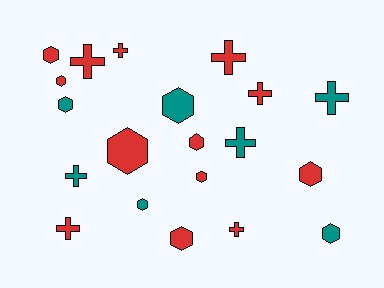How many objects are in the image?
There are 20 objects.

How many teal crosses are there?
There are 3 teal crosses.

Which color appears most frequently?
Red, with 13 objects.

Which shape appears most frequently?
Hexagon, with 11 objects.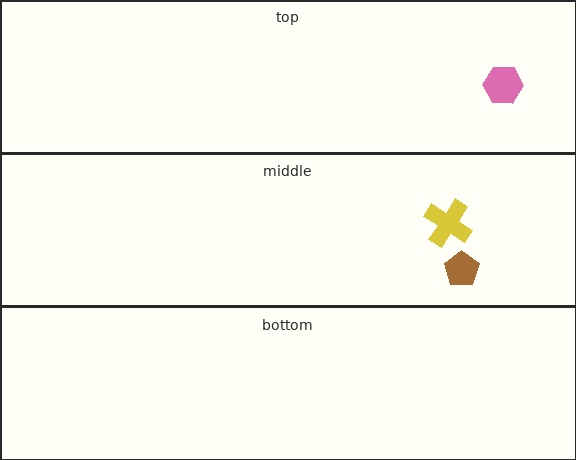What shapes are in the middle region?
The yellow cross, the brown pentagon.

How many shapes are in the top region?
1.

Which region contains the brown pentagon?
The middle region.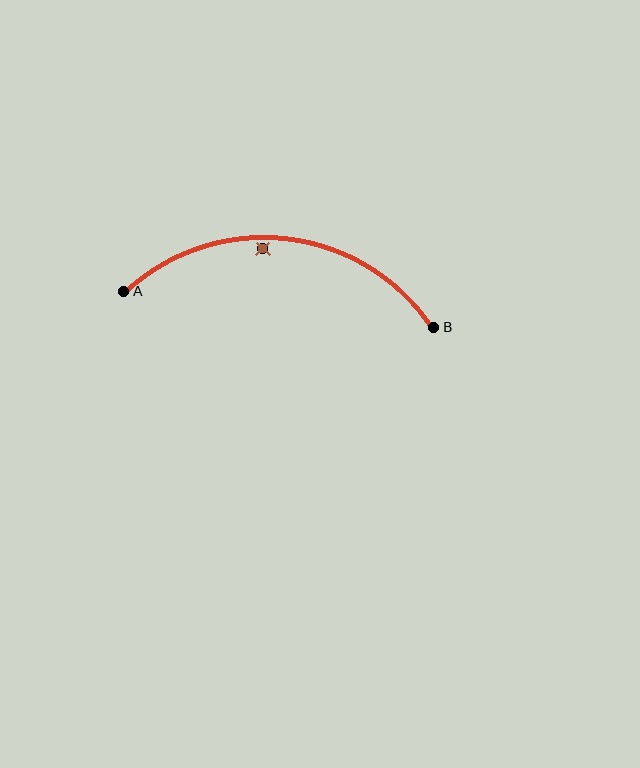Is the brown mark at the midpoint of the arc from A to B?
No — the brown mark does not lie on the arc at all. It sits slightly inside the curve.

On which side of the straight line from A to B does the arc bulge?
The arc bulges above the straight line connecting A and B.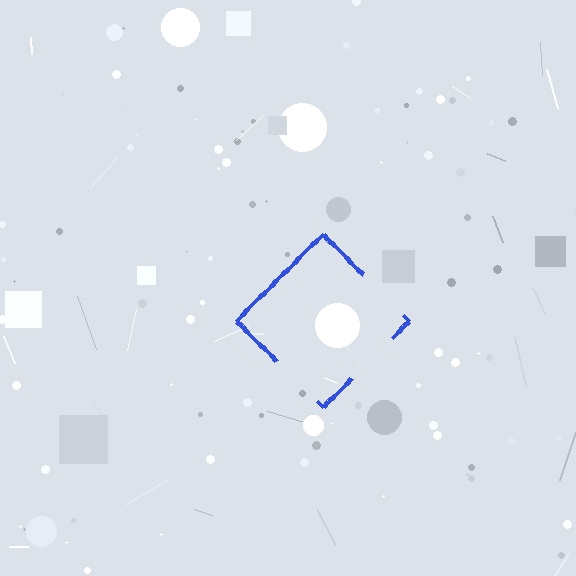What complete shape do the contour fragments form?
The contour fragments form a diamond.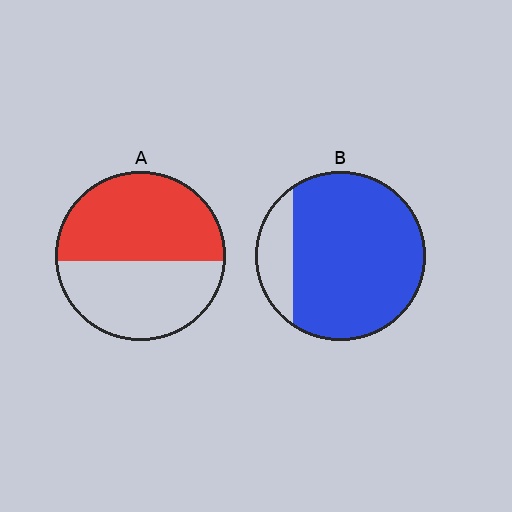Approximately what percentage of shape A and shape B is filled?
A is approximately 55% and B is approximately 85%.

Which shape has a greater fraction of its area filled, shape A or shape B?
Shape B.